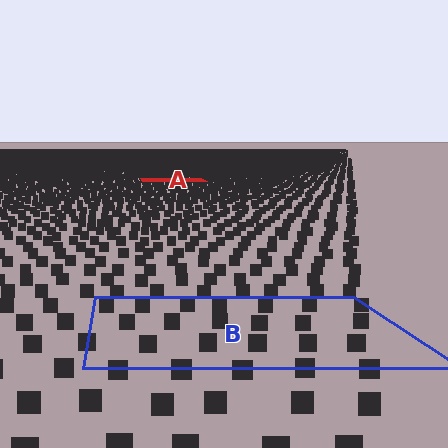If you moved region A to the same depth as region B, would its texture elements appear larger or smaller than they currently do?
They would appear larger. At a closer depth, the same texture elements are projected at a bigger on-screen size.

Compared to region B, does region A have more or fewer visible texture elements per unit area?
Region A has more texture elements per unit area — they are packed more densely because it is farther away.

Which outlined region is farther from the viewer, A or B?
Region A is farther from the viewer — the texture elements inside it appear smaller and more densely packed.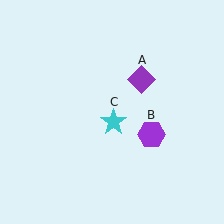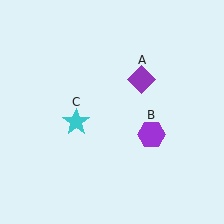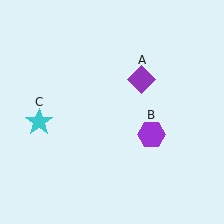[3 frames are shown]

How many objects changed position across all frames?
1 object changed position: cyan star (object C).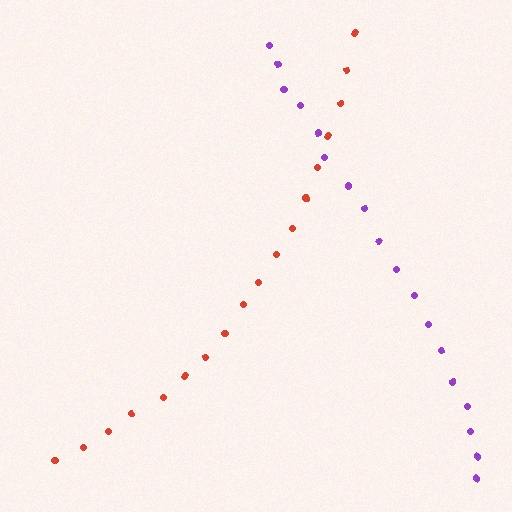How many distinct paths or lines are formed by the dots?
There are 2 distinct paths.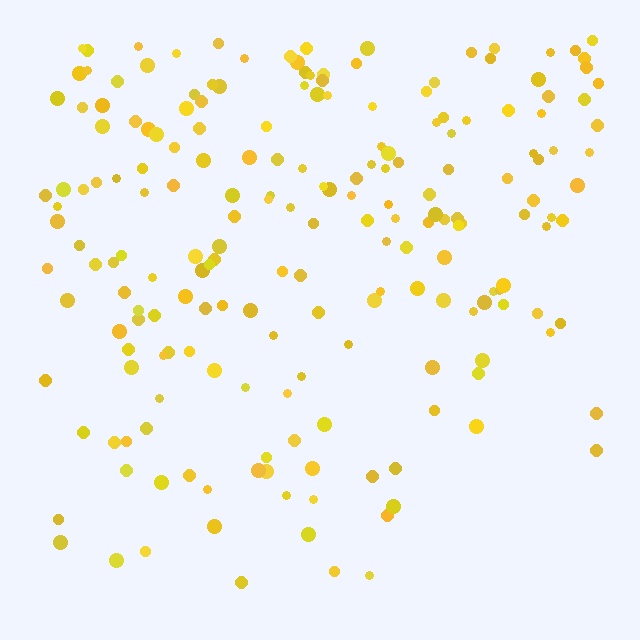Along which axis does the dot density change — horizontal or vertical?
Vertical.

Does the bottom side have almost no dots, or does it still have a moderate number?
Still a moderate number, just noticeably fewer than the top.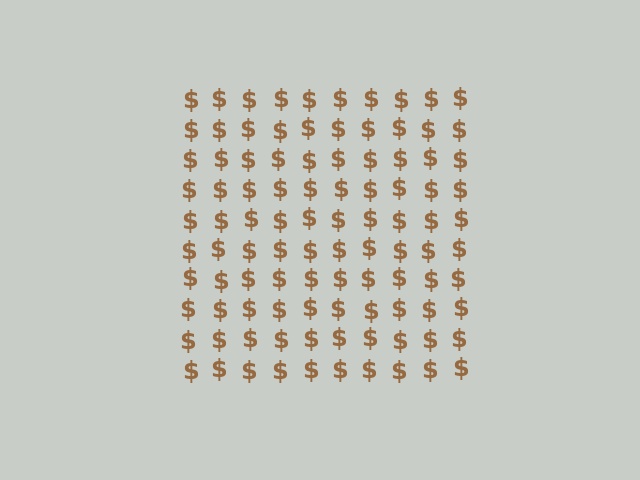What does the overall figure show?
The overall figure shows a square.